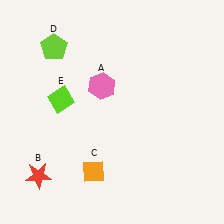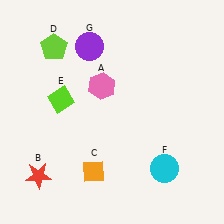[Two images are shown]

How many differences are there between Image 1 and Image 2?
There are 2 differences between the two images.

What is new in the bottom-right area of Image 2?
A cyan circle (F) was added in the bottom-right area of Image 2.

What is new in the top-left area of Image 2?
A purple circle (G) was added in the top-left area of Image 2.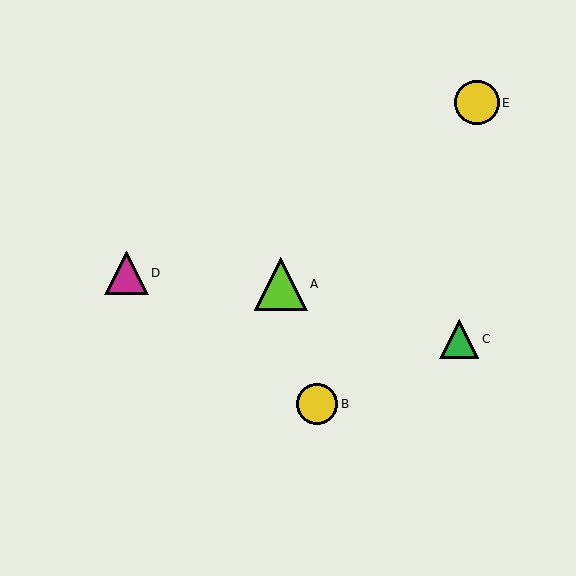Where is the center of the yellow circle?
The center of the yellow circle is at (477, 103).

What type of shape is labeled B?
Shape B is a yellow circle.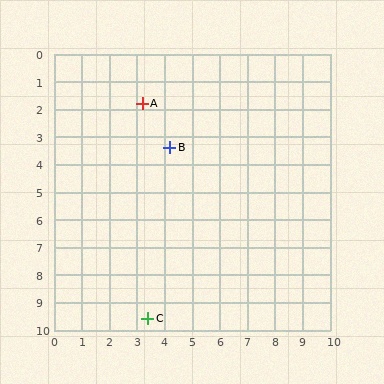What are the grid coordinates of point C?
Point C is at approximately (3.4, 9.6).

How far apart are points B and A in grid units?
Points B and A are about 1.9 grid units apart.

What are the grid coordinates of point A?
Point A is at approximately (3.2, 1.8).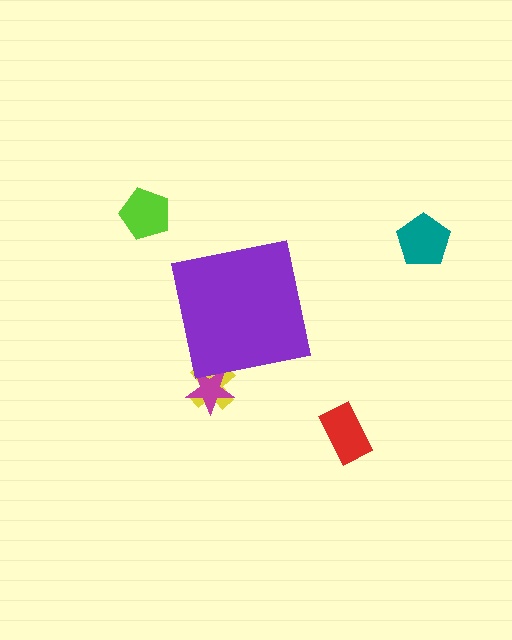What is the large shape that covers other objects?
A purple square.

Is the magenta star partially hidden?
Yes, the magenta star is partially hidden behind the purple square.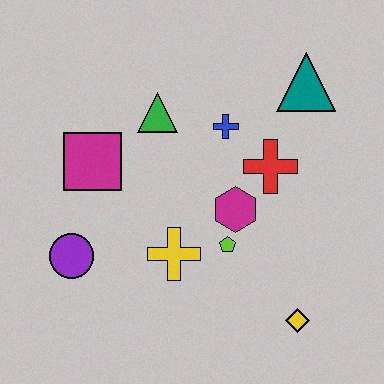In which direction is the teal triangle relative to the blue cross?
The teal triangle is to the right of the blue cross.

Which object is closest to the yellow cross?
The lime pentagon is closest to the yellow cross.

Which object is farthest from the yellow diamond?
The magenta square is farthest from the yellow diamond.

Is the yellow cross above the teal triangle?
No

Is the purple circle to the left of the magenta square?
Yes